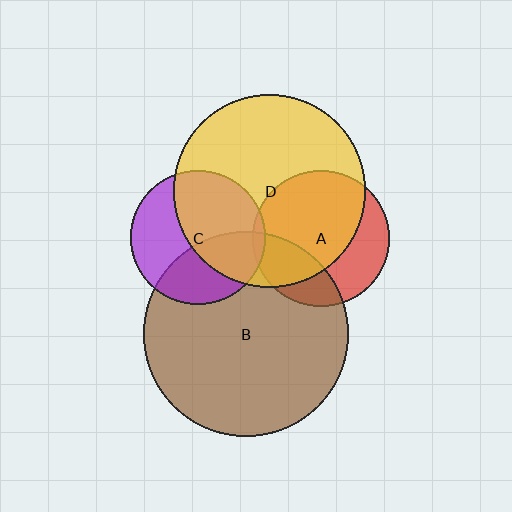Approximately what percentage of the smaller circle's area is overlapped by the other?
Approximately 65%.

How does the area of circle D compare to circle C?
Approximately 2.1 times.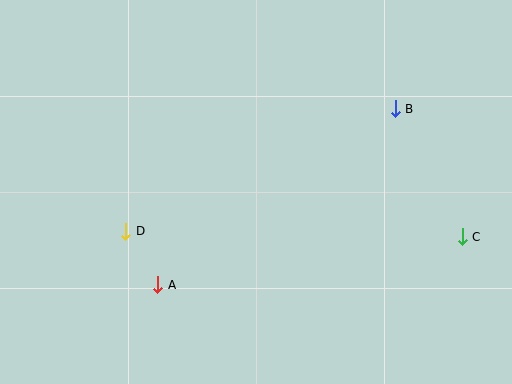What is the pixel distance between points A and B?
The distance between A and B is 296 pixels.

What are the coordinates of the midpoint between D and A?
The midpoint between D and A is at (142, 258).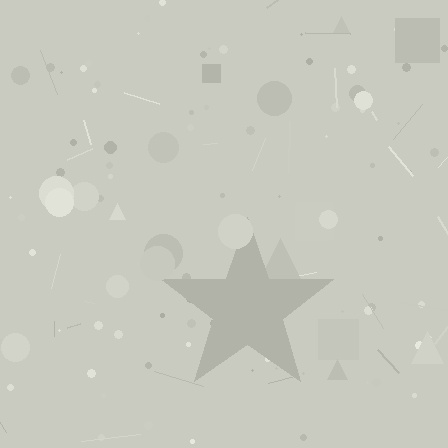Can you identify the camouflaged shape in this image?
The camouflaged shape is a star.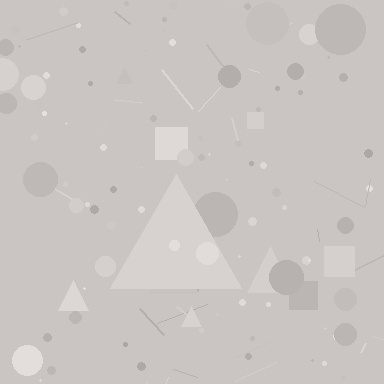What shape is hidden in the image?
A triangle is hidden in the image.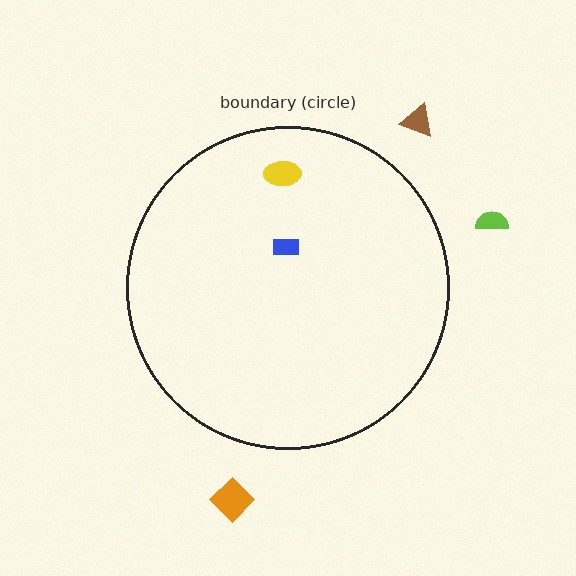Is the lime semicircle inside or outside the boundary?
Outside.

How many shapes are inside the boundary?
2 inside, 3 outside.